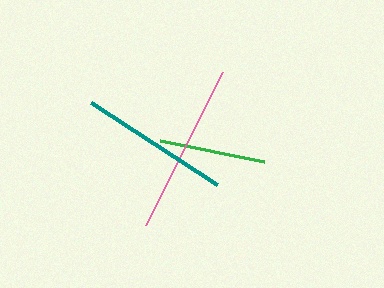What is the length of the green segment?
The green segment is approximately 105 pixels long.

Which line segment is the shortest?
The green line is the shortest at approximately 105 pixels.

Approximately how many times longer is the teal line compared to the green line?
The teal line is approximately 1.4 times the length of the green line.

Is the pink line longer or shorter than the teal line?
The pink line is longer than the teal line.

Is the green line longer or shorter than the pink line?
The pink line is longer than the green line.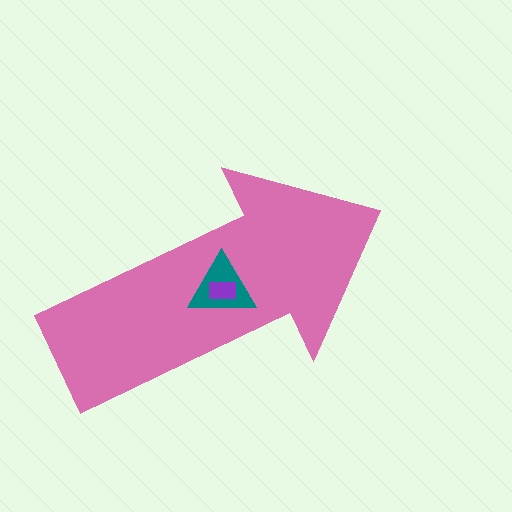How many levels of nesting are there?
3.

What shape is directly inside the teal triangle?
The purple rectangle.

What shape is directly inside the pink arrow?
The teal triangle.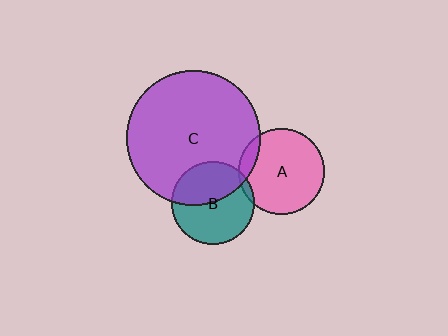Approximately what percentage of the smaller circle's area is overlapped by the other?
Approximately 45%.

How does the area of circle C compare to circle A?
Approximately 2.4 times.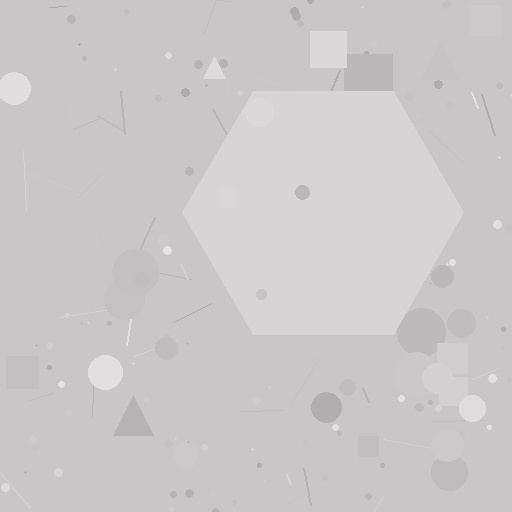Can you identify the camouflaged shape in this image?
The camouflaged shape is a hexagon.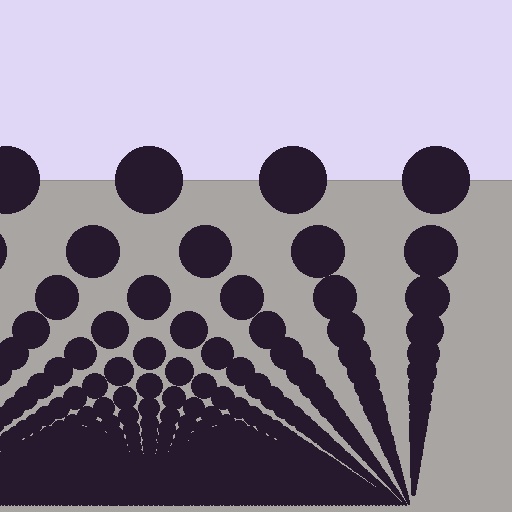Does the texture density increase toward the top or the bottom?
Density increases toward the bottom.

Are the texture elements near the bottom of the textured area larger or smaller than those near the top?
Smaller. The gradient is inverted — elements near the bottom are smaller and denser.